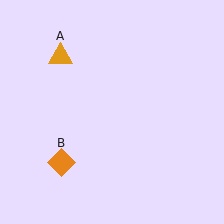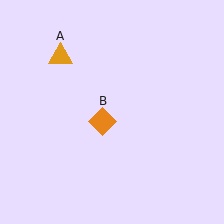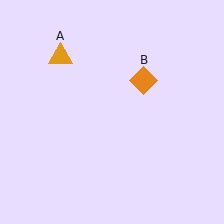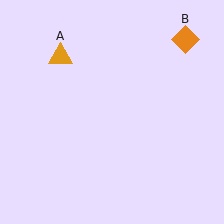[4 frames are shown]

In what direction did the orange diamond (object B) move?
The orange diamond (object B) moved up and to the right.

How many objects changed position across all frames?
1 object changed position: orange diamond (object B).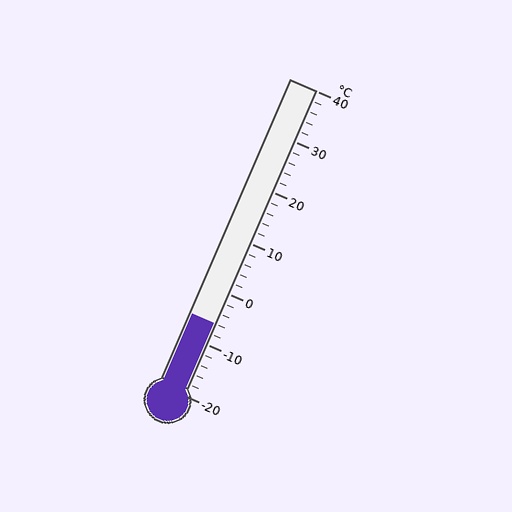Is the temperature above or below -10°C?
The temperature is above -10°C.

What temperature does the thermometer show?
The thermometer shows approximately -6°C.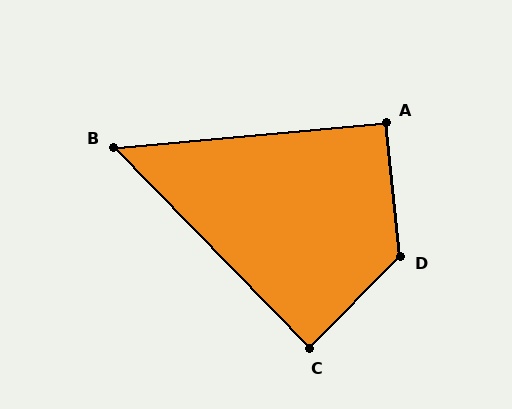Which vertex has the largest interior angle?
D, at approximately 129 degrees.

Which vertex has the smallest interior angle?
B, at approximately 51 degrees.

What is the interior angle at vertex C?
Approximately 89 degrees (approximately right).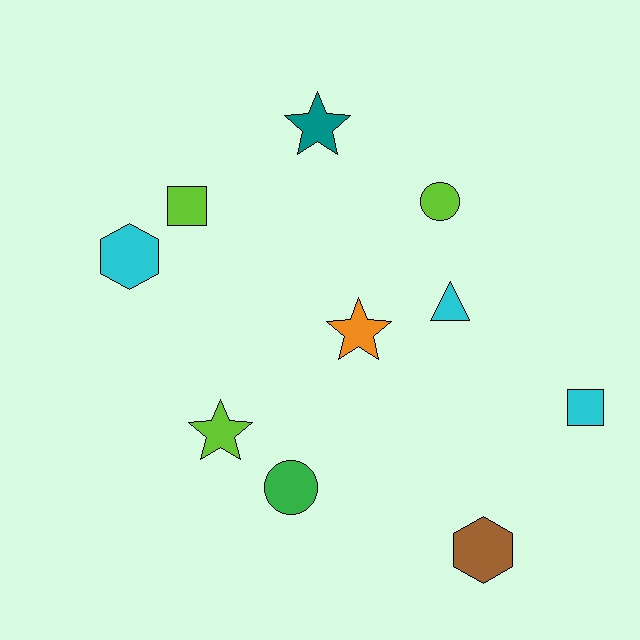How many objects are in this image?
There are 10 objects.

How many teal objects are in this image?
There is 1 teal object.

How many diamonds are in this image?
There are no diamonds.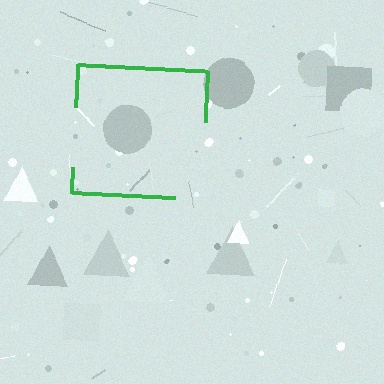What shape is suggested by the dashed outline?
The dashed outline suggests a square.